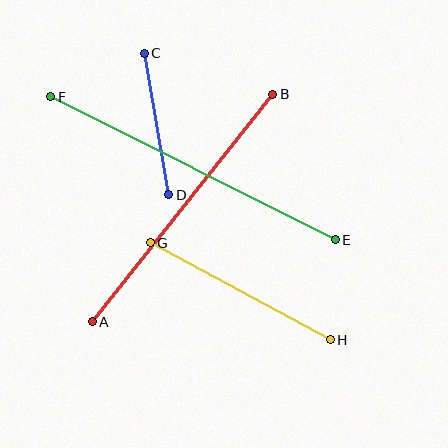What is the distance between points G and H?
The distance is approximately 205 pixels.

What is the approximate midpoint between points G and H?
The midpoint is at approximately (240, 291) pixels.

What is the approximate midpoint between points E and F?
The midpoint is at approximately (193, 168) pixels.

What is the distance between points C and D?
The distance is approximately 143 pixels.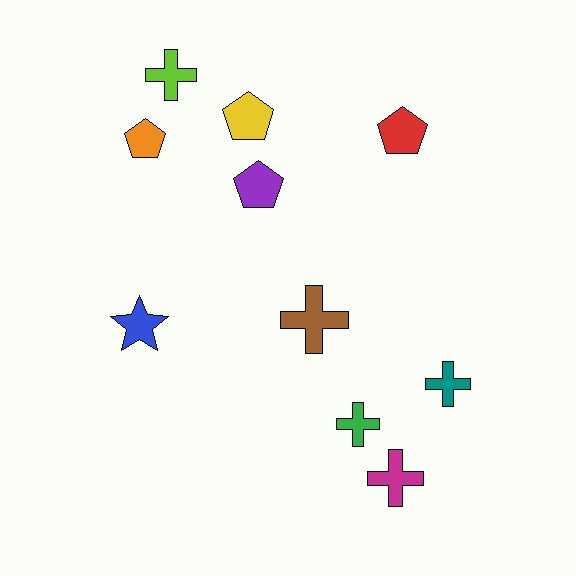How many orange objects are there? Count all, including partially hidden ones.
There is 1 orange object.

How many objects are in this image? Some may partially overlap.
There are 10 objects.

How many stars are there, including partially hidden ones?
There is 1 star.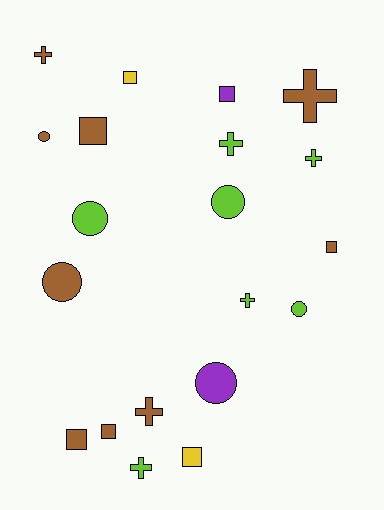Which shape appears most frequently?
Square, with 7 objects.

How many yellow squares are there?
There are 2 yellow squares.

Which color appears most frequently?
Brown, with 9 objects.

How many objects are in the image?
There are 20 objects.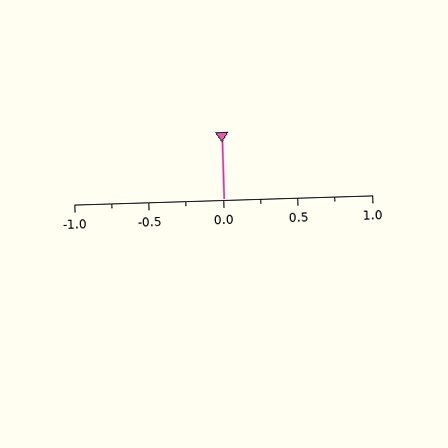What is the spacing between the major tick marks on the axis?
The major ticks are spaced 0.5 apart.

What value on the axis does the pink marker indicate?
The marker indicates approximately 0.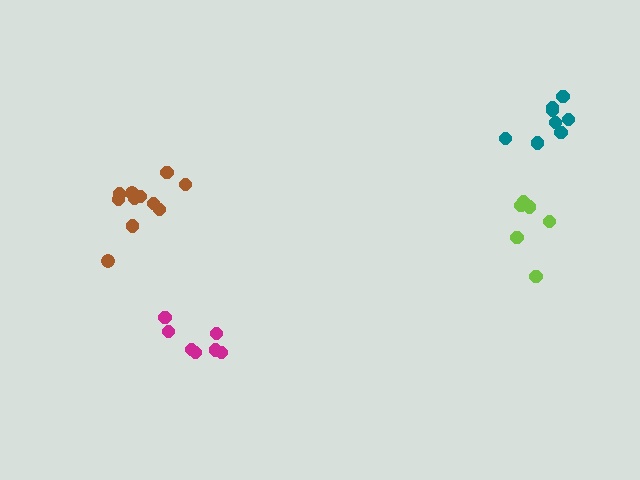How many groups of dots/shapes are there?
There are 4 groups.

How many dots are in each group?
Group 1: 6 dots, Group 2: 7 dots, Group 3: 8 dots, Group 4: 11 dots (32 total).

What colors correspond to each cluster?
The clusters are colored: lime, magenta, teal, brown.